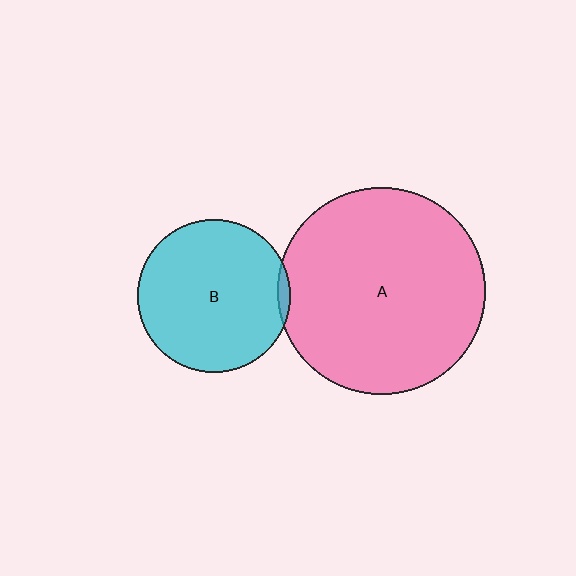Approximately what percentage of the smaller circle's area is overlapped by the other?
Approximately 5%.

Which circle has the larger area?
Circle A (pink).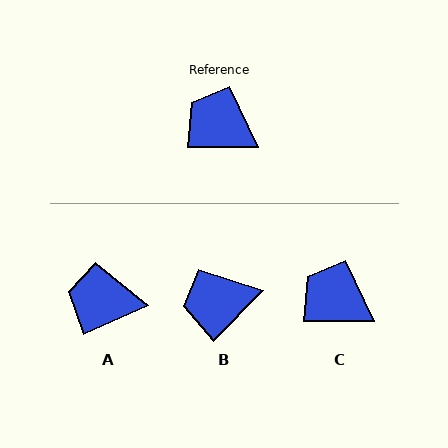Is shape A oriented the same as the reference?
No, it is off by about 25 degrees.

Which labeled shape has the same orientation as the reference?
C.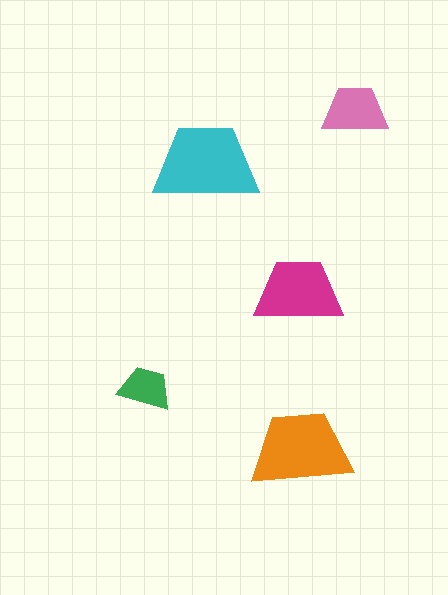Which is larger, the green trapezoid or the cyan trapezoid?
The cyan one.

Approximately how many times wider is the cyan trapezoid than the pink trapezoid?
About 1.5 times wider.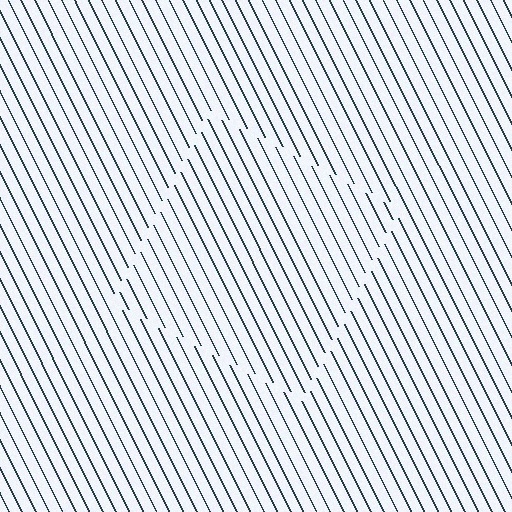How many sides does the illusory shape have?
4 sides — the line-ends trace a square.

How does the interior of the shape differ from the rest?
The interior of the shape contains the same grating, shifted by half a period — the contour is defined by the phase discontinuity where line-ends from the inner and outer gratings abut.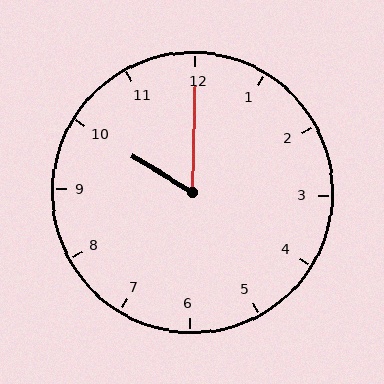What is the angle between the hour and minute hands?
Approximately 60 degrees.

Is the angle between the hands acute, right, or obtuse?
It is acute.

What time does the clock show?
10:00.